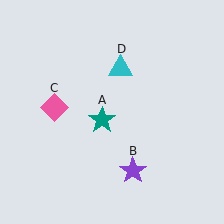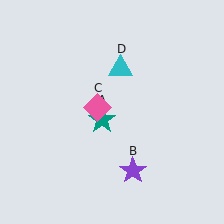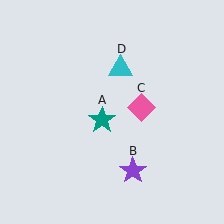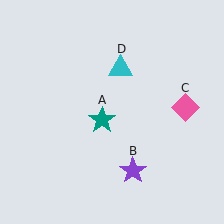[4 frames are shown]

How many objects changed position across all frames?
1 object changed position: pink diamond (object C).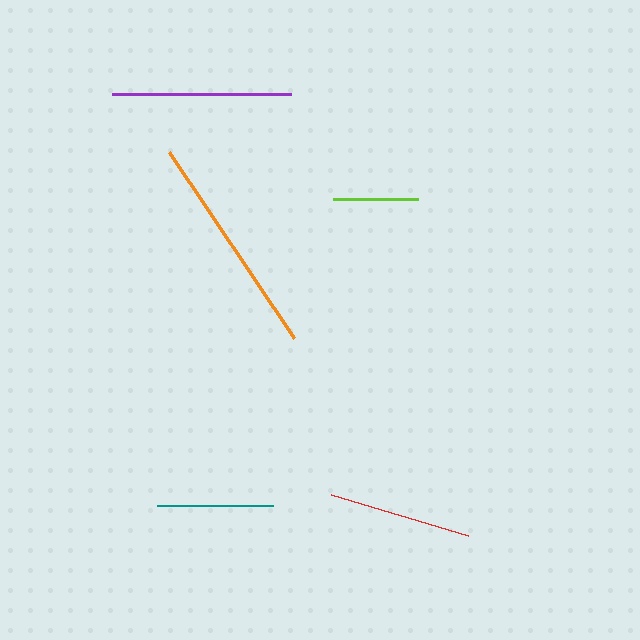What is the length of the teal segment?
The teal segment is approximately 116 pixels long.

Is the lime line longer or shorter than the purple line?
The purple line is longer than the lime line.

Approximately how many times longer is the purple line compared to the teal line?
The purple line is approximately 1.5 times the length of the teal line.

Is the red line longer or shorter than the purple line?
The purple line is longer than the red line.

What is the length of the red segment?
The red segment is approximately 143 pixels long.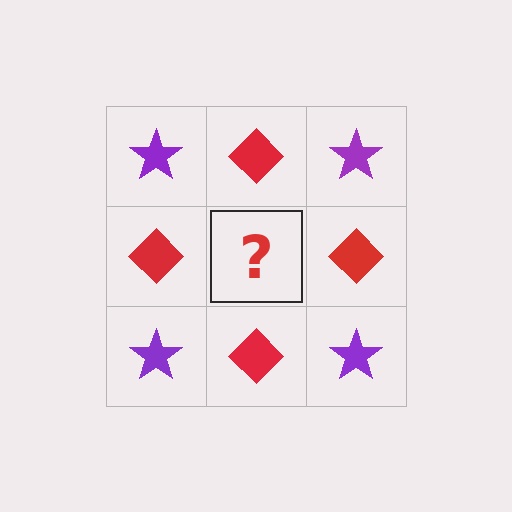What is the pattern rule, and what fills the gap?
The rule is that it alternates purple star and red diamond in a checkerboard pattern. The gap should be filled with a purple star.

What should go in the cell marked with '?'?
The missing cell should contain a purple star.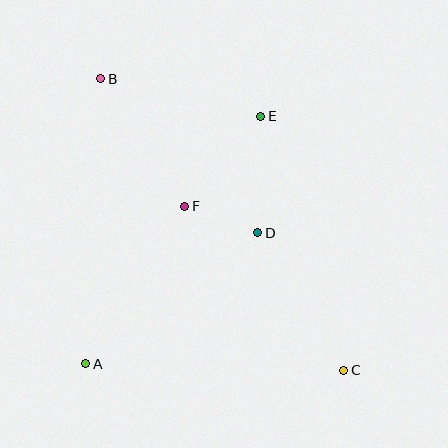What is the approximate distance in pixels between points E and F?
The distance between E and F is approximately 118 pixels.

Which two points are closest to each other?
Points D and F are closest to each other.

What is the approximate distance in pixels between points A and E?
The distance between A and E is approximately 303 pixels.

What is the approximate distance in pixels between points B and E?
The distance between B and E is approximately 164 pixels.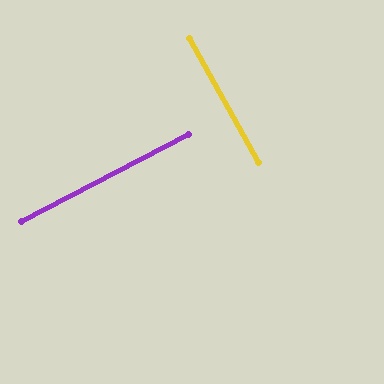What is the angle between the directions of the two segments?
Approximately 89 degrees.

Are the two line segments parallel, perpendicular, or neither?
Perpendicular — they meet at approximately 89°.